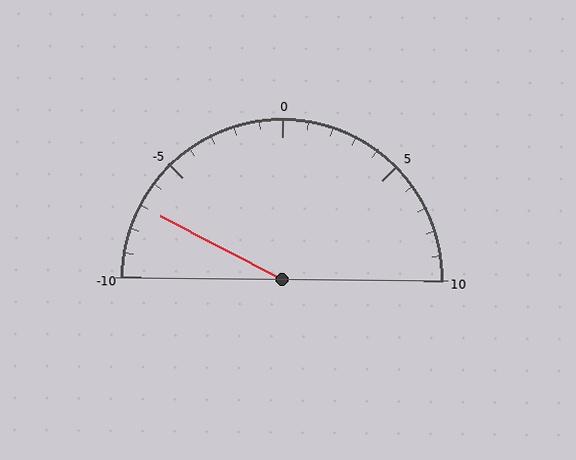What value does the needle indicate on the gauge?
The needle indicates approximately -7.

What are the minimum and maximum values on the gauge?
The gauge ranges from -10 to 10.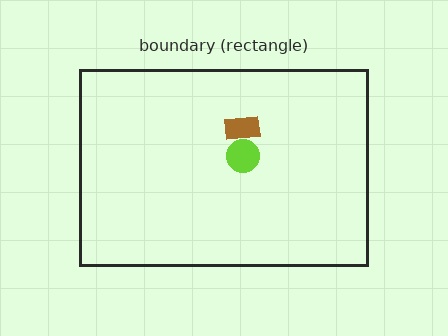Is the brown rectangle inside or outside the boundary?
Inside.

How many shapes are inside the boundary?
2 inside, 0 outside.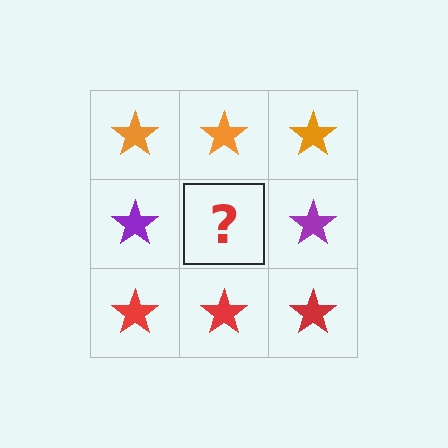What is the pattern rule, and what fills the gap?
The rule is that each row has a consistent color. The gap should be filled with a purple star.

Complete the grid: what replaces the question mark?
The question mark should be replaced with a purple star.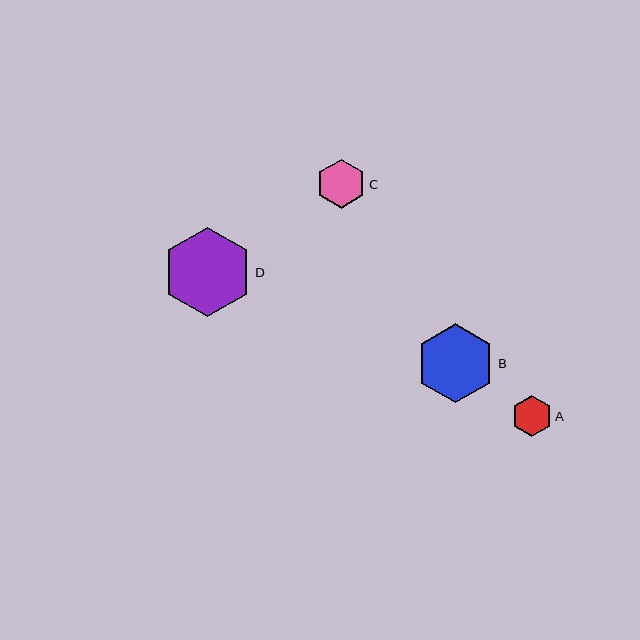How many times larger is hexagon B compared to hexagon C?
Hexagon B is approximately 1.6 times the size of hexagon C.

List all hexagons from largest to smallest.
From largest to smallest: D, B, C, A.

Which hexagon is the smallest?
Hexagon A is the smallest with a size of approximately 41 pixels.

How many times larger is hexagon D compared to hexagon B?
Hexagon D is approximately 1.1 times the size of hexagon B.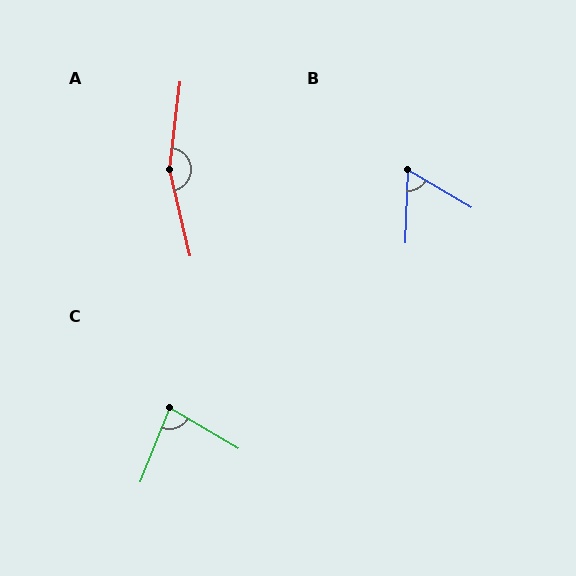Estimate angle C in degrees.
Approximately 81 degrees.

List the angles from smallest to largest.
B (61°), C (81°), A (160°).